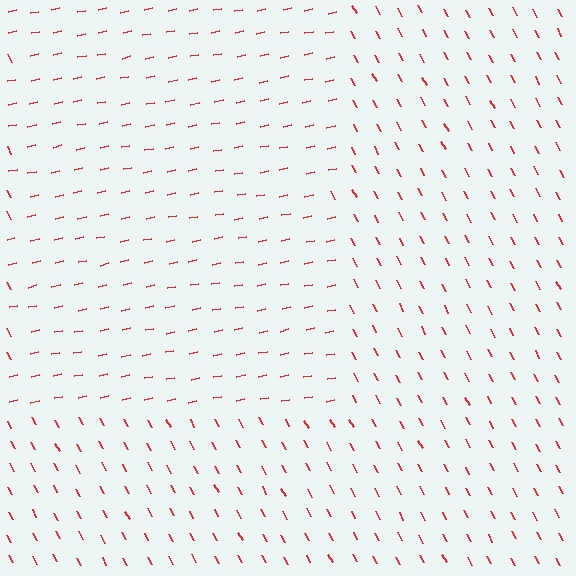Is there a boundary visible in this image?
Yes, there is a texture boundary formed by a change in line orientation.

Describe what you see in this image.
The image is filled with small red line segments. A rectangle region in the image has lines oriented differently from the surrounding lines, creating a visible texture boundary.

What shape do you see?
I see a rectangle.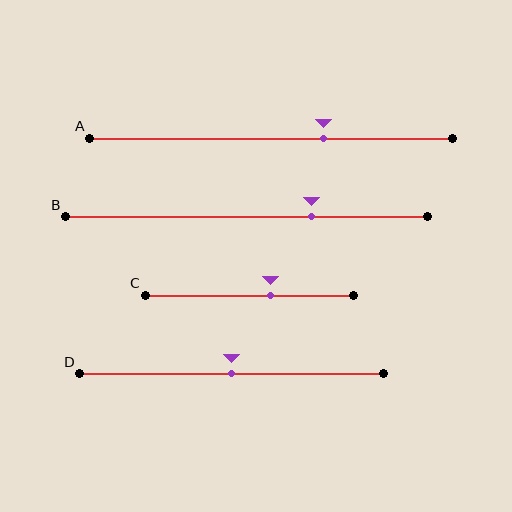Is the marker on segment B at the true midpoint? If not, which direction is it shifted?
No, the marker on segment B is shifted to the right by about 18% of the segment length.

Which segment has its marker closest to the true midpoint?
Segment D has its marker closest to the true midpoint.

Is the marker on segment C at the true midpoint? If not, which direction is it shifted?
No, the marker on segment C is shifted to the right by about 10% of the segment length.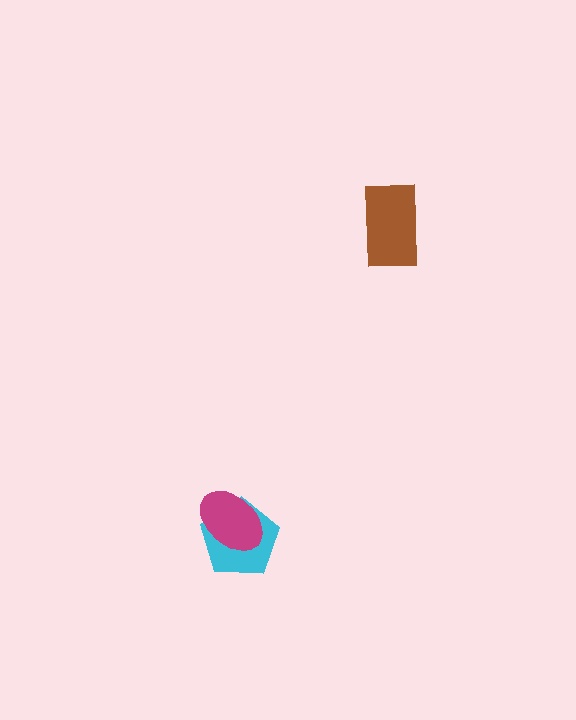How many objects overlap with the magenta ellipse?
1 object overlaps with the magenta ellipse.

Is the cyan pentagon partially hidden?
Yes, it is partially covered by another shape.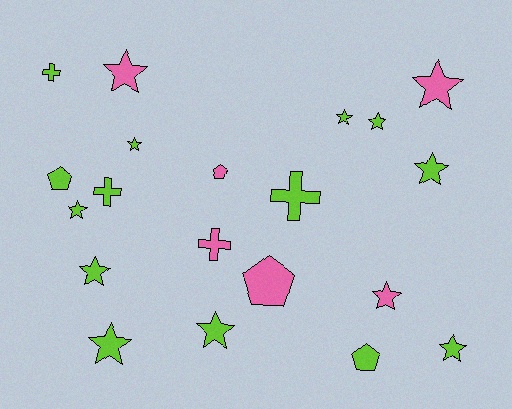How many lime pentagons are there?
There are 2 lime pentagons.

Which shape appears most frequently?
Star, with 12 objects.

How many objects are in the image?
There are 20 objects.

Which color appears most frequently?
Lime, with 14 objects.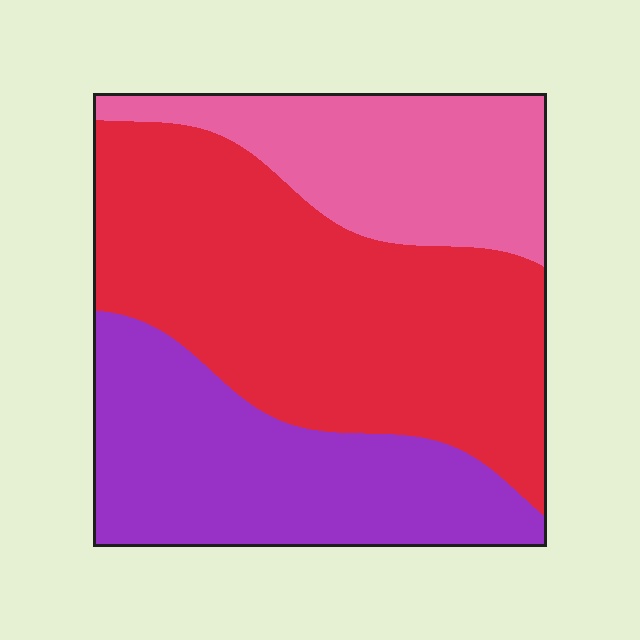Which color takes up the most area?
Red, at roughly 50%.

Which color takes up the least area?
Pink, at roughly 20%.